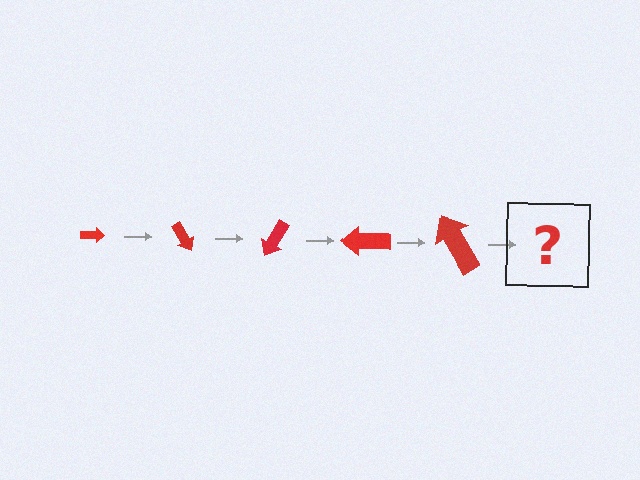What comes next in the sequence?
The next element should be an arrow, larger than the previous one and rotated 300 degrees from the start.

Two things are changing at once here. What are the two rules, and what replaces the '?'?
The two rules are that the arrow grows larger each step and it rotates 60 degrees each step. The '?' should be an arrow, larger than the previous one and rotated 300 degrees from the start.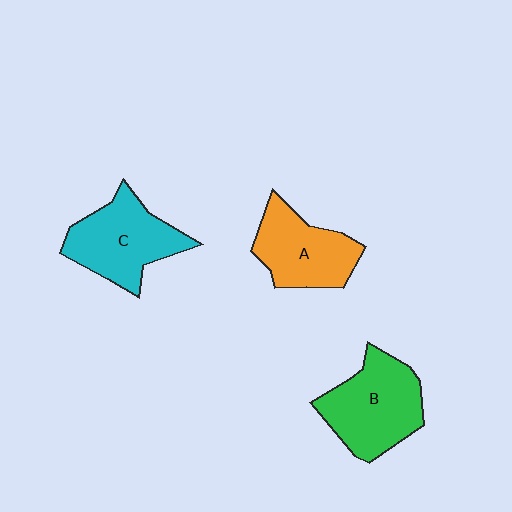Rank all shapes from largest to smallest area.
From largest to smallest: B (green), C (cyan), A (orange).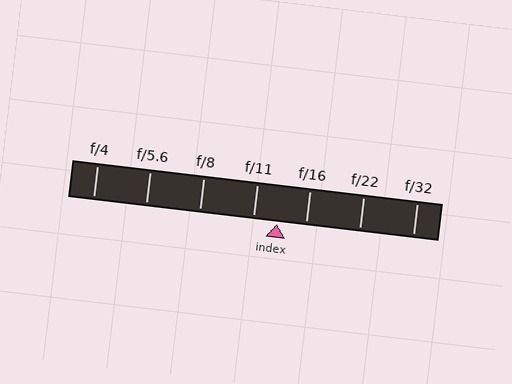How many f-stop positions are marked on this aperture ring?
There are 7 f-stop positions marked.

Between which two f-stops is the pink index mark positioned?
The index mark is between f/11 and f/16.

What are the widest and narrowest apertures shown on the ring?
The widest aperture shown is f/4 and the narrowest is f/32.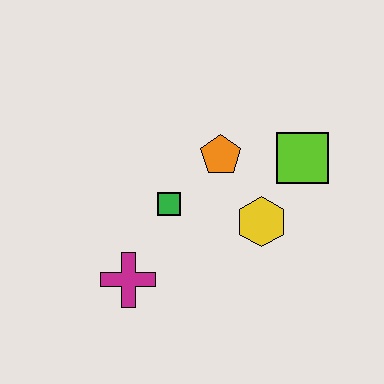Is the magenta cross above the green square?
No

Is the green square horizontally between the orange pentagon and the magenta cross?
Yes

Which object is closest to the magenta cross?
The green square is closest to the magenta cross.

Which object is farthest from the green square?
The lime square is farthest from the green square.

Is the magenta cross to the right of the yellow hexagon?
No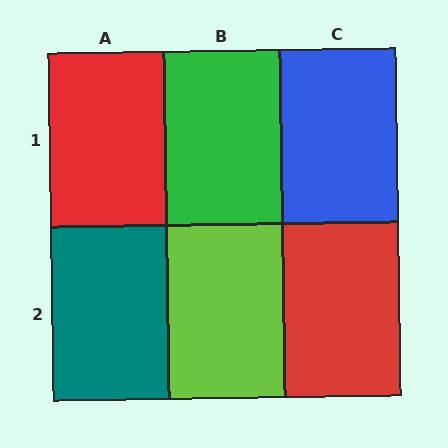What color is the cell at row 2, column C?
Red.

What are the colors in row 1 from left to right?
Red, green, blue.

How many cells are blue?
1 cell is blue.